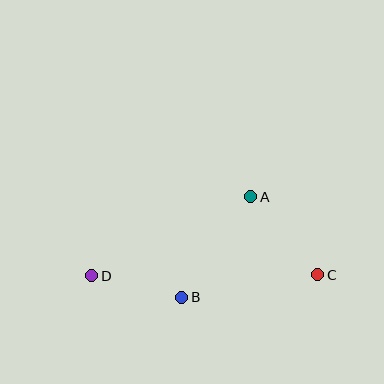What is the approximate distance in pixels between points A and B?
The distance between A and B is approximately 122 pixels.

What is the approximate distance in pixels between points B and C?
The distance between B and C is approximately 138 pixels.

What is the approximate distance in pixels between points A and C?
The distance between A and C is approximately 103 pixels.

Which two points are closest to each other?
Points B and D are closest to each other.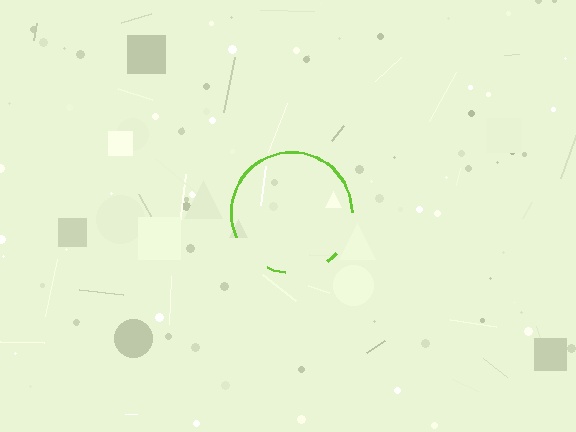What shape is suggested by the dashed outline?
The dashed outline suggests a circle.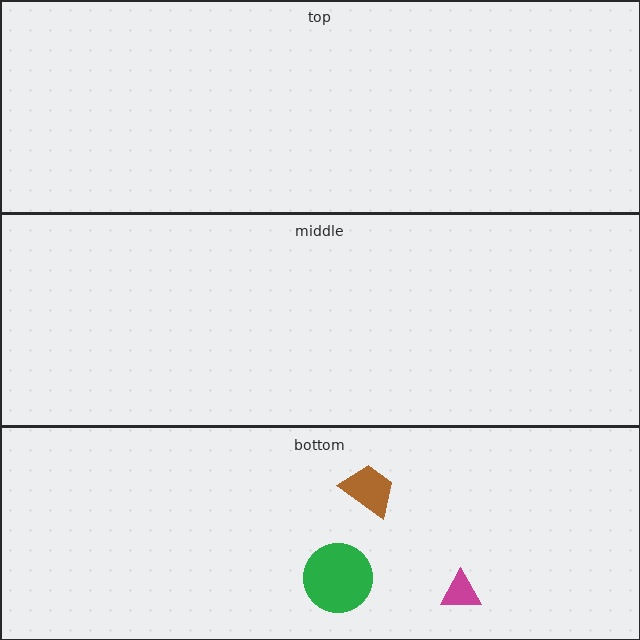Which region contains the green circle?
The bottom region.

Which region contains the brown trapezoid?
The bottom region.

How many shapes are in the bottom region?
3.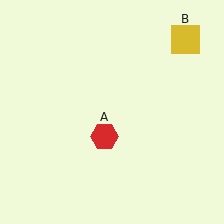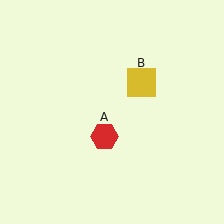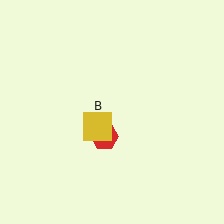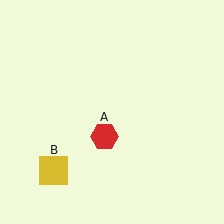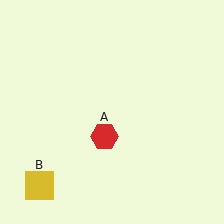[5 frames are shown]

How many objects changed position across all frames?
1 object changed position: yellow square (object B).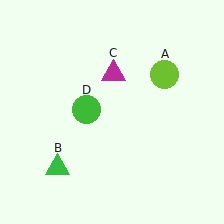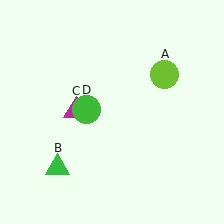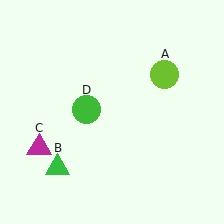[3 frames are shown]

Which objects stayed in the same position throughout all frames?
Lime circle (object A) and green triangle (object B) and green circle (object D) remained stationary.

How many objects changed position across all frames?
1 object changed position: magenta triangle (object C).